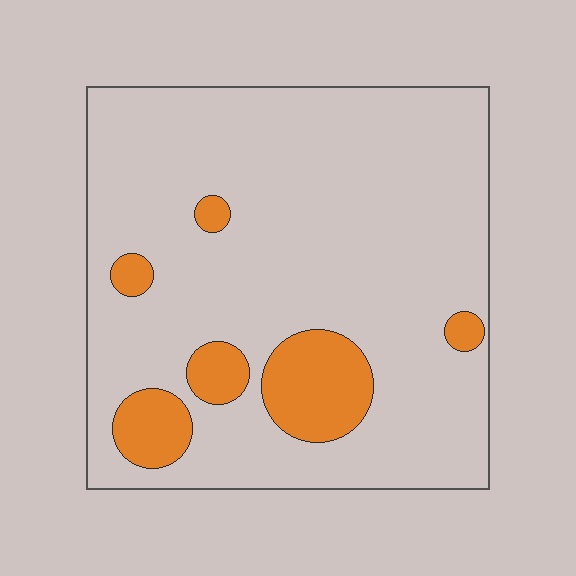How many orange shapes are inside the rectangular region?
6.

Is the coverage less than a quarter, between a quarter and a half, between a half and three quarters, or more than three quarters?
Less than a quarter.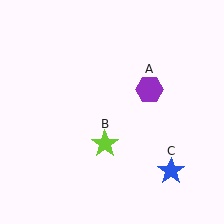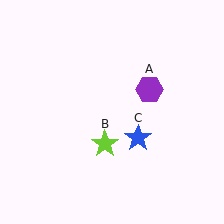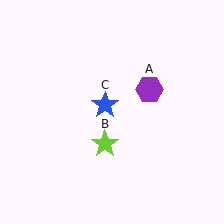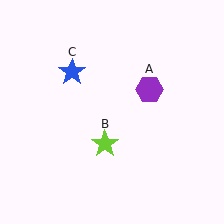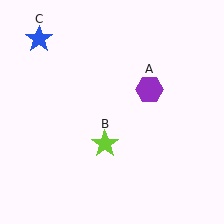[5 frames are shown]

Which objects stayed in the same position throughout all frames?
Purple hexagon (object A) and lime star (object B) remained stationary.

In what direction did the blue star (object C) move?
The blue star (object C) moved up and to the left.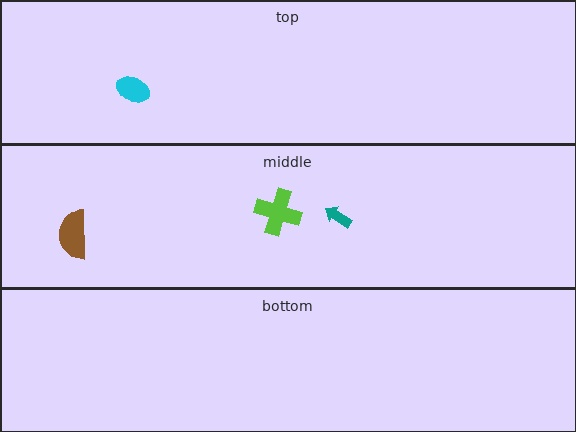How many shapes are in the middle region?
3.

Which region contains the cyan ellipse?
The top region.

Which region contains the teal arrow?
The middle region.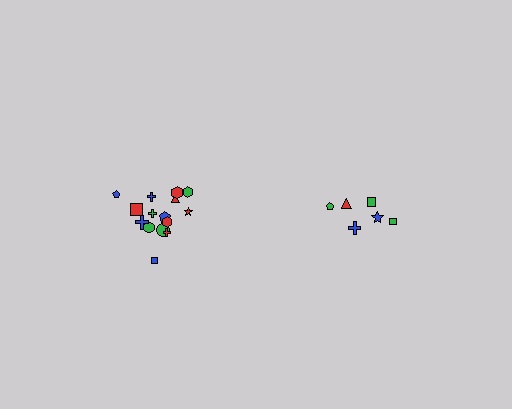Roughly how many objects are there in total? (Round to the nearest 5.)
Roughly 20 objects in total.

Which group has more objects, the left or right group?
The left group.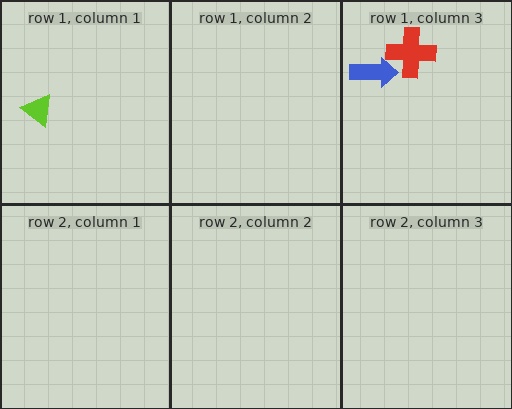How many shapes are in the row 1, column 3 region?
2.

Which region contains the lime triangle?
The row 1, column 1 region.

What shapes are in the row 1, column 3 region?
The red cross, the blue arrow.